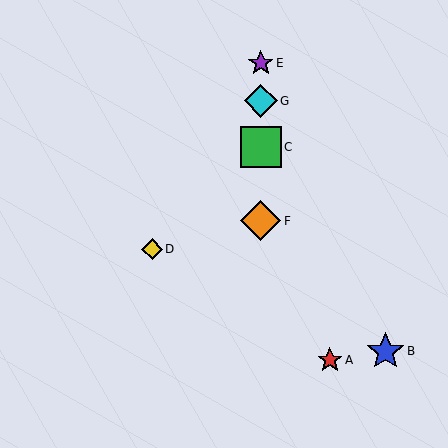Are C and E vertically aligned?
Yes, both are at x≈261.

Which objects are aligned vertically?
Objects C, E, F, G are aligned vertically.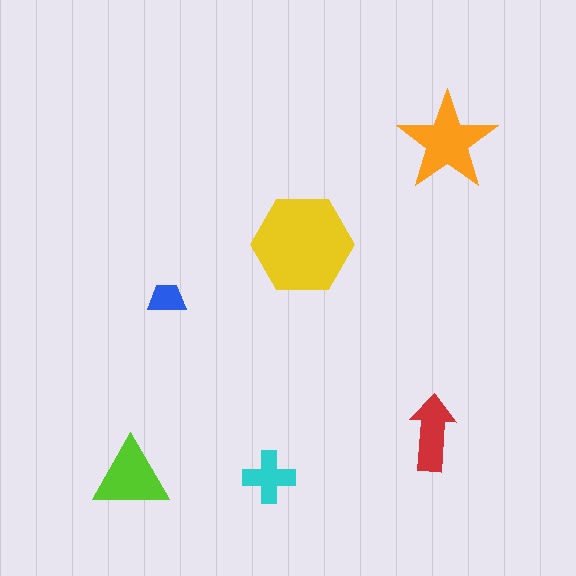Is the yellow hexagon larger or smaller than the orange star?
Larger.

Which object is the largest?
The yellow hexagon.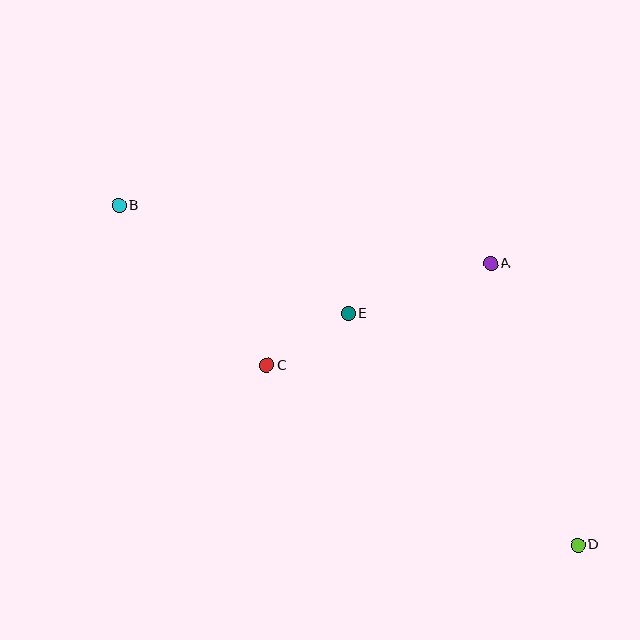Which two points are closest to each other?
Points C and E are closest to each other.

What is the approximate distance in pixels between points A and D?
The distance between A and D is approximately 295 pixels.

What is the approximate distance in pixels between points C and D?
The distance between C and D is approximately 359 pixels.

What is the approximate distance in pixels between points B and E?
The distance between B and E is approximately 254 pixels.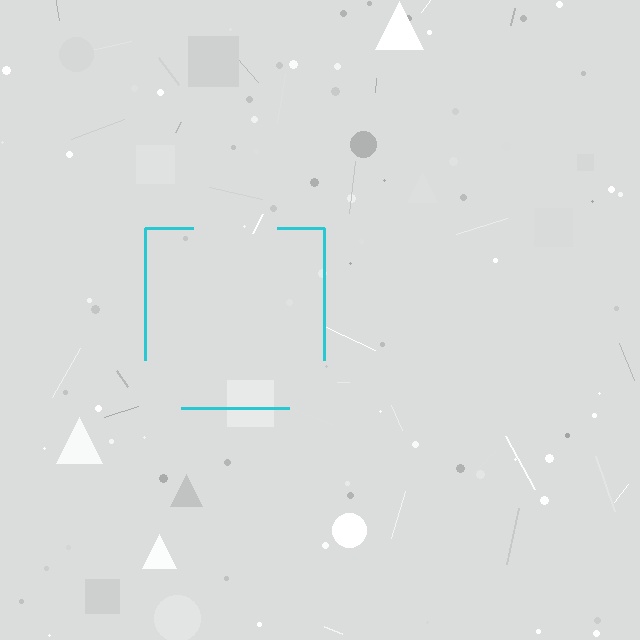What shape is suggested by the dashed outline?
The dashed outline suggests a square.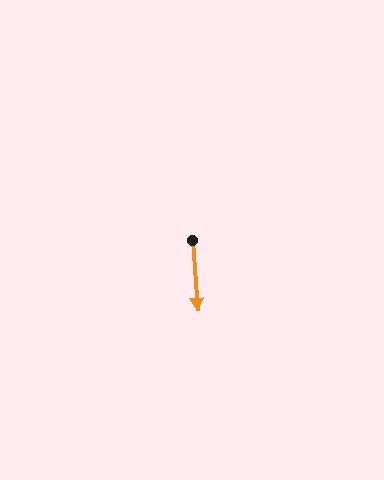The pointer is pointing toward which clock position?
Roughly 6 o'clock.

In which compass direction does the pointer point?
South.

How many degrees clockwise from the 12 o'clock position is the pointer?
Approximately 175 degrees.